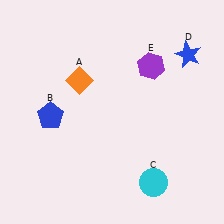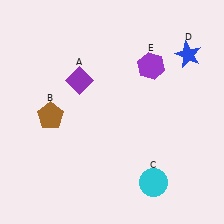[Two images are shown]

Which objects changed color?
A changed from orange to purple. B changed from blue to brown.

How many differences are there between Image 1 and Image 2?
There are 2 differences between the two images.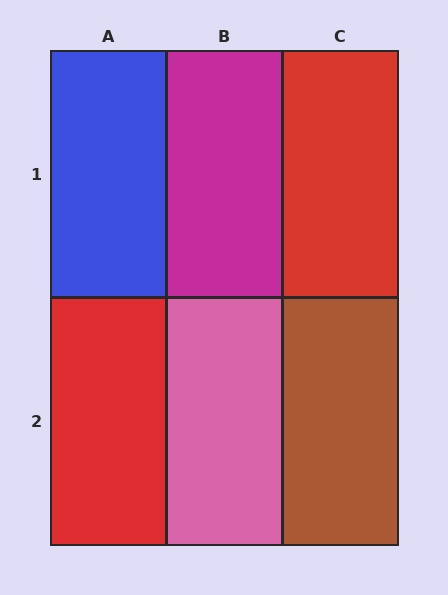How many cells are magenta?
1 cell is magenta.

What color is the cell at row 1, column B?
Magenta.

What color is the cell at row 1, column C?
Red.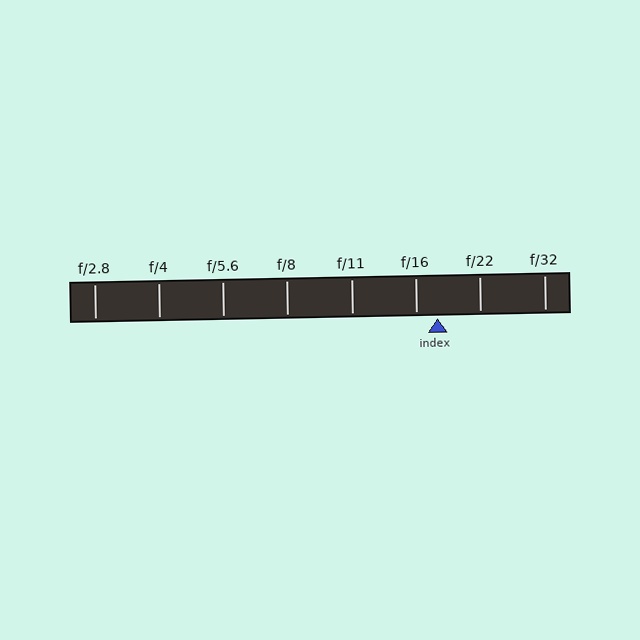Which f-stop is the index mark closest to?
The index mark is closest to f/16.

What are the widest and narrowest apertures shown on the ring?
The widest aperture shown is f/2.8 and the narrowest is f/32.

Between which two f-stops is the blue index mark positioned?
The index mark is between f/16 and f/22.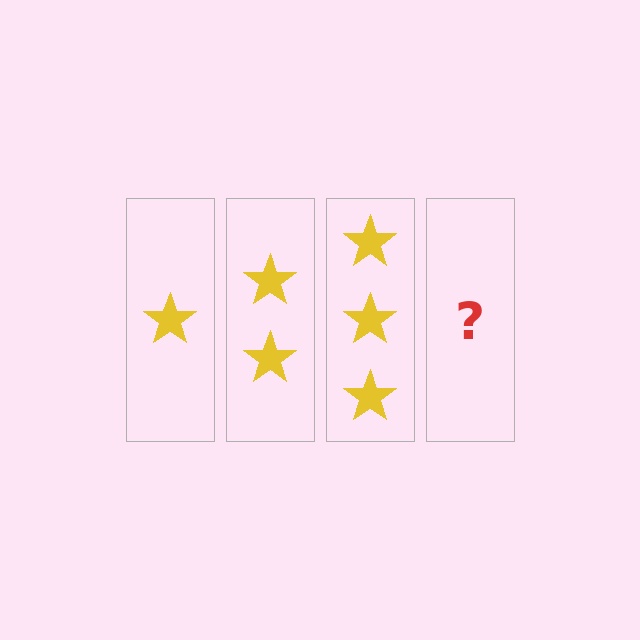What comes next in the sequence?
The next element should be 4 stars.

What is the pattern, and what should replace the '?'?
The pattern is that each step adds one more star. The '?' should be 4 stars.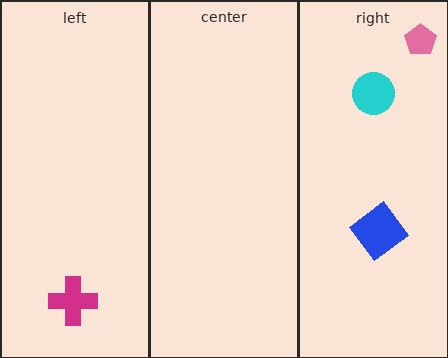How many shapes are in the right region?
3.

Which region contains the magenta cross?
The left region.